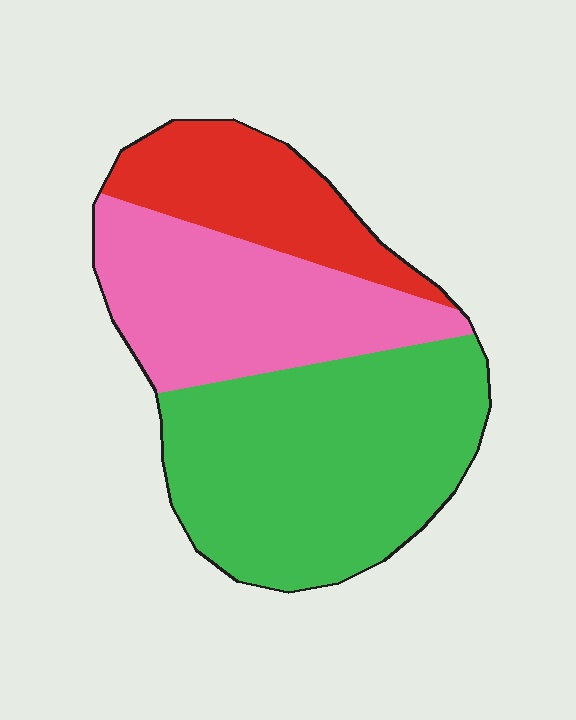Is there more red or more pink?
Pink.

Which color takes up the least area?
Red, at roughly 20%.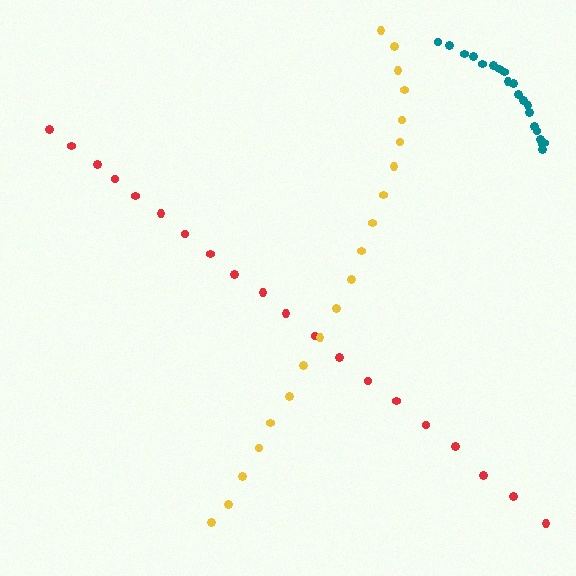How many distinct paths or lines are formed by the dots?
There are 3 distinct paths.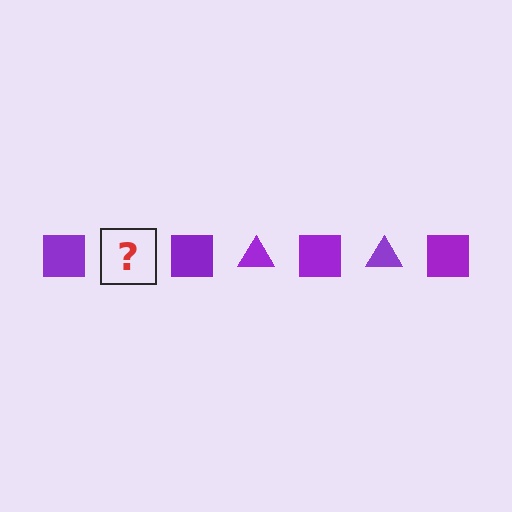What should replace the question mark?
The question mark should be replaced with a purple triangle.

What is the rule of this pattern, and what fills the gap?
The rule is that the pattern cycles through square, triangle shapes in purple. The gap should be filled with a purple triangle.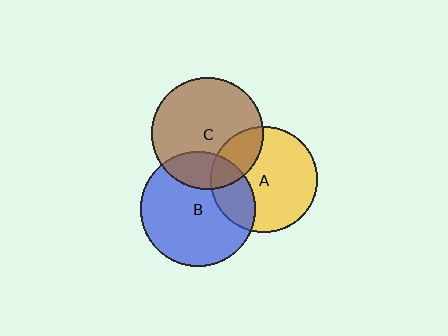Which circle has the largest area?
Circle B (blue).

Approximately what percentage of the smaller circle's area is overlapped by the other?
Approximately 25%.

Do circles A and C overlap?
Yes.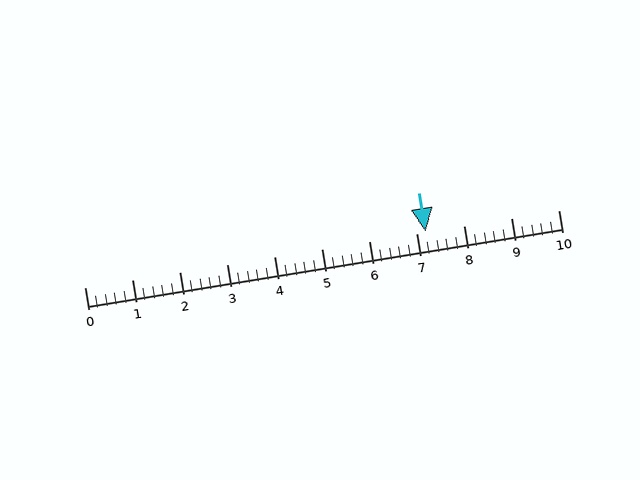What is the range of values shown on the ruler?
The ruler shows values from 0 to 10.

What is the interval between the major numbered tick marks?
The major tick marks are spaced 1 units apart.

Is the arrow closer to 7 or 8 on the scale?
The arrow is closer to 7.